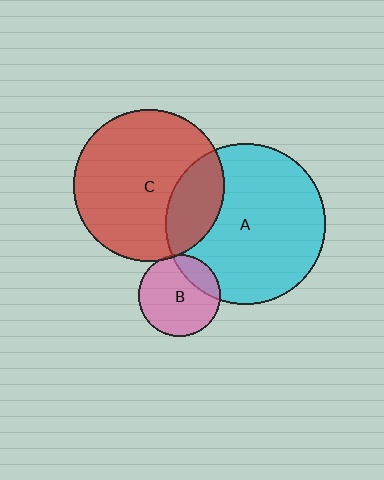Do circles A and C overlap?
Yes.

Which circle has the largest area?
Circle A (cyan).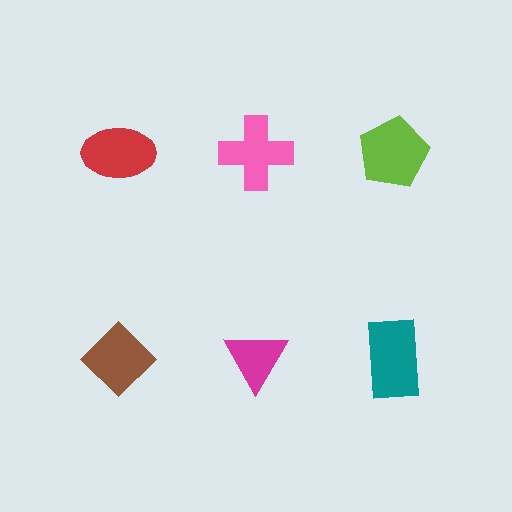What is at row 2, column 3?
A teal rectangle.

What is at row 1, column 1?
A red ellipse.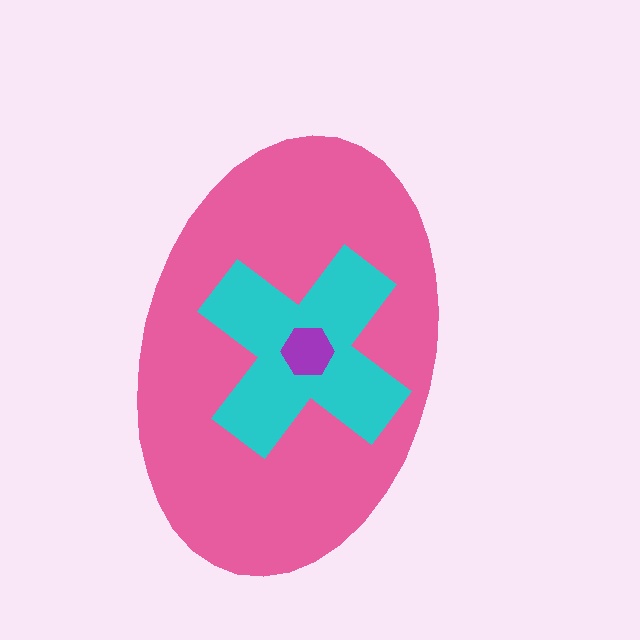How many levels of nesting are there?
3.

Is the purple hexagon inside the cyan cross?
Yes.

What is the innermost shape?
The purple hexagon.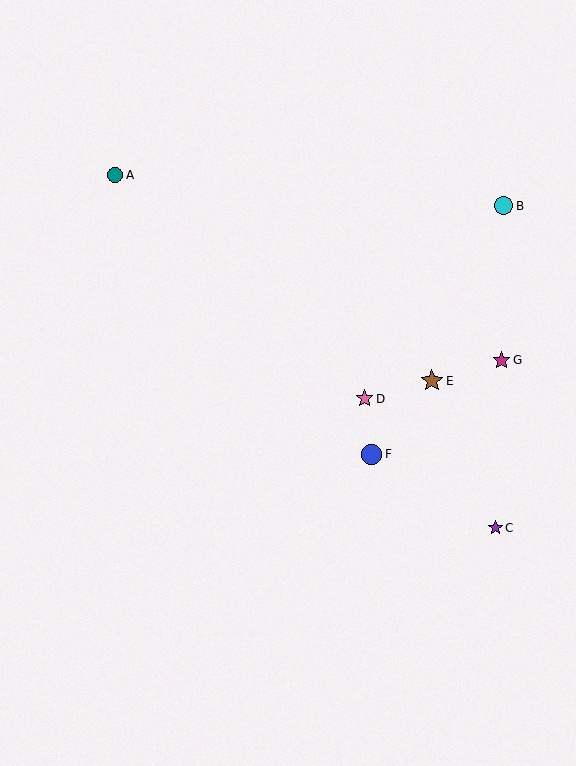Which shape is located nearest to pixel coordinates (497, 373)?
The magenta star (labeled G) at (502, 360) is nearest to that location.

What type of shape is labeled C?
Shape C is a purple star.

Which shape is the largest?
The brown star (labeled E) is the largest.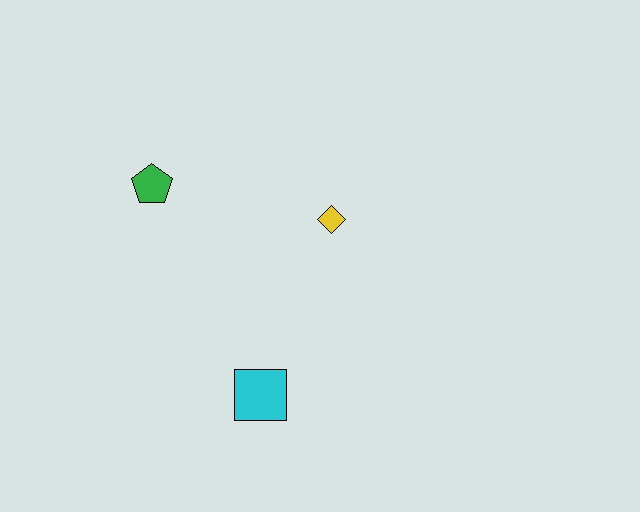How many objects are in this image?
There are 3 objects.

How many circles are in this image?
There are no circles.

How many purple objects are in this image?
There are no purple objects.